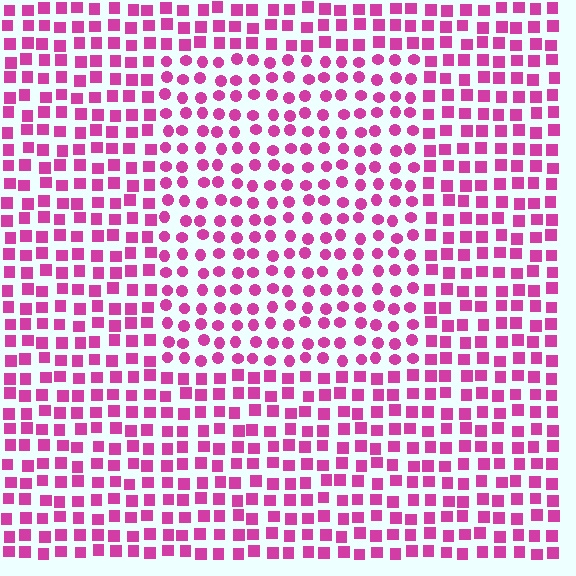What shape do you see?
I see a rectangle.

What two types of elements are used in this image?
The image uses circles inside the rectangle region and squares outside it.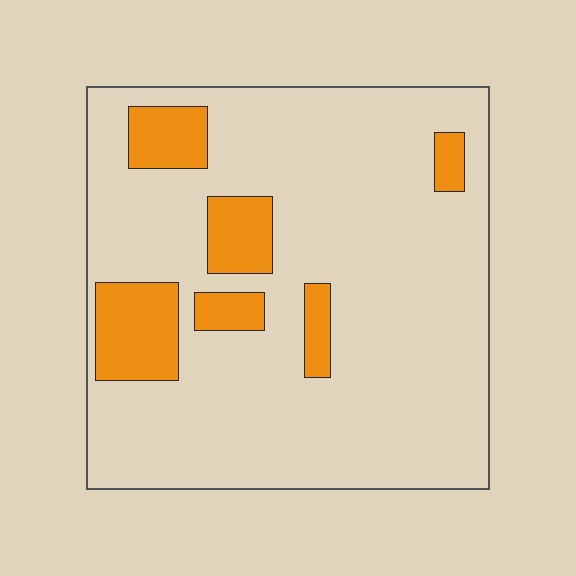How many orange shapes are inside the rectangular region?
6.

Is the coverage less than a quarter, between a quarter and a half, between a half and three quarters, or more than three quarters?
Less than a quarter.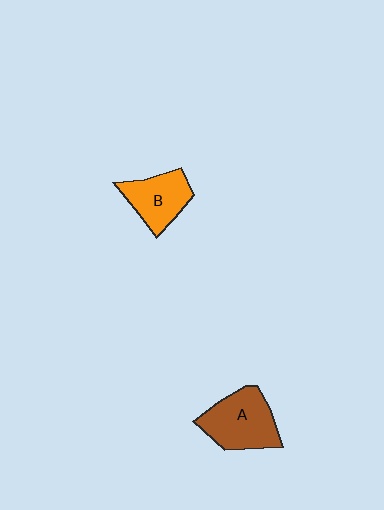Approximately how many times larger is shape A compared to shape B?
Approximately 1.3 times.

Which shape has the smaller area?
Shape B (orange).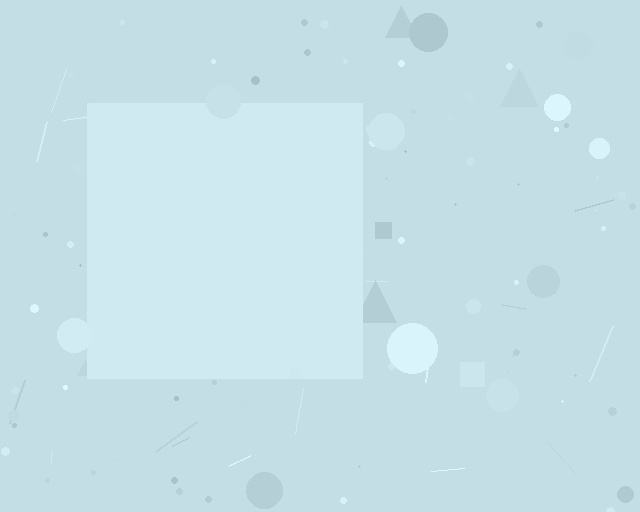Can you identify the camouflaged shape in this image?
The camouflaged shape is a square.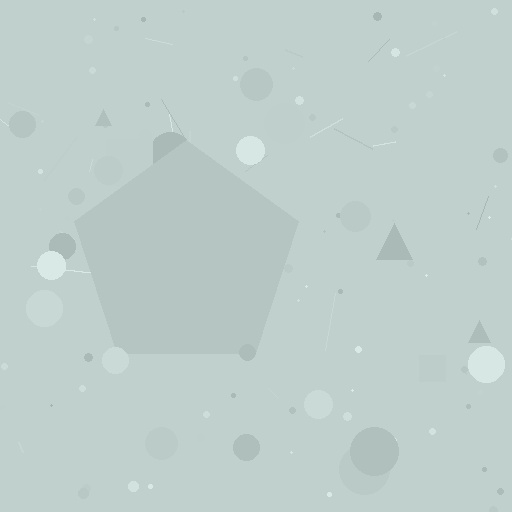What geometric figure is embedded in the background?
A pentagon is embedded in the background.